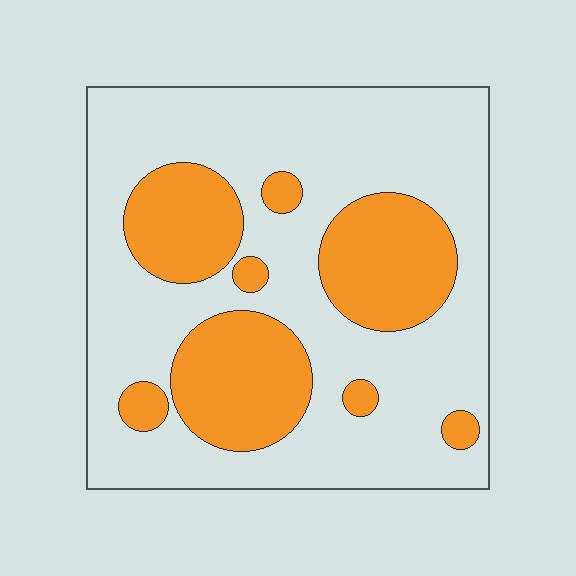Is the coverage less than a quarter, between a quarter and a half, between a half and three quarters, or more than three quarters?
Between a quarter and a half.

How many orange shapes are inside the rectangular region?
8.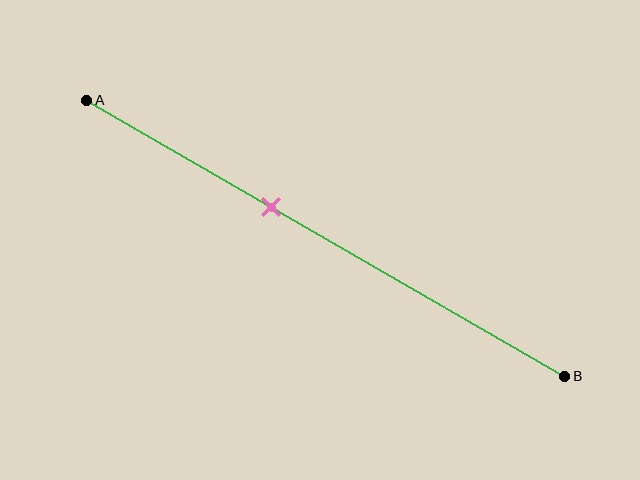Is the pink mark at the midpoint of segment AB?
No, the mark is at about 40% from A, not at the 50% midpoint.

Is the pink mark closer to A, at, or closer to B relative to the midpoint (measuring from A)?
The pink mark is closer to point A than the midpoint of segment AB.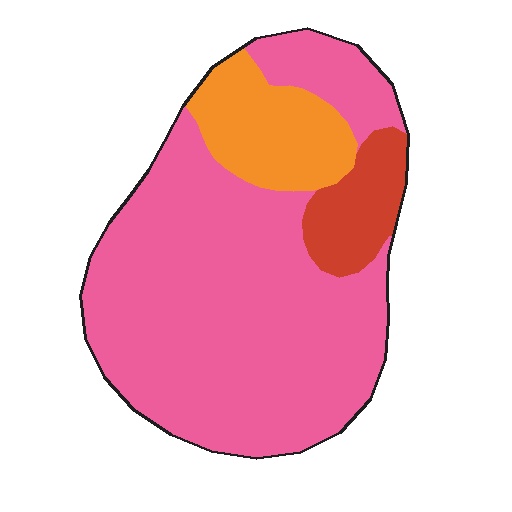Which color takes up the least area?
Red, at roughly 10%.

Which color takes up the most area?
Pink, at roughly 75%.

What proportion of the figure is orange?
Orange takes up about one sixth (1/6) of the figure.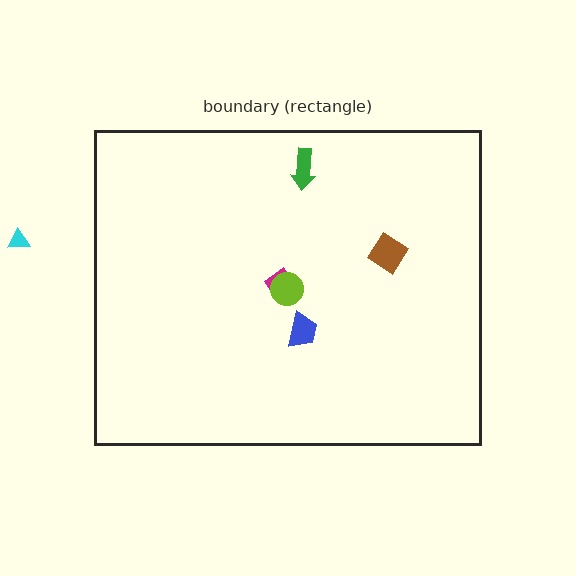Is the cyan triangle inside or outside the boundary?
Outside.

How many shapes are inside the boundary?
5 inside, 1 outside.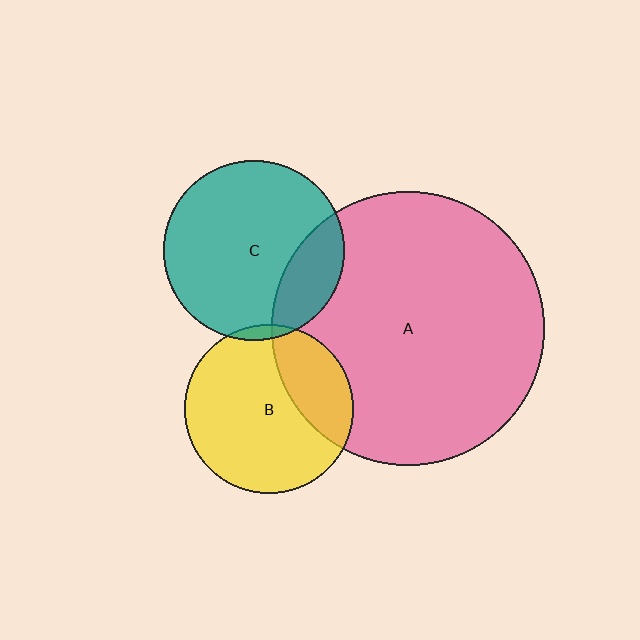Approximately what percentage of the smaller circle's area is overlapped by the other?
Approximately 5%.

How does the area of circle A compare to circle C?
Approximately 2.3 times.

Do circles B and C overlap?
Yes.